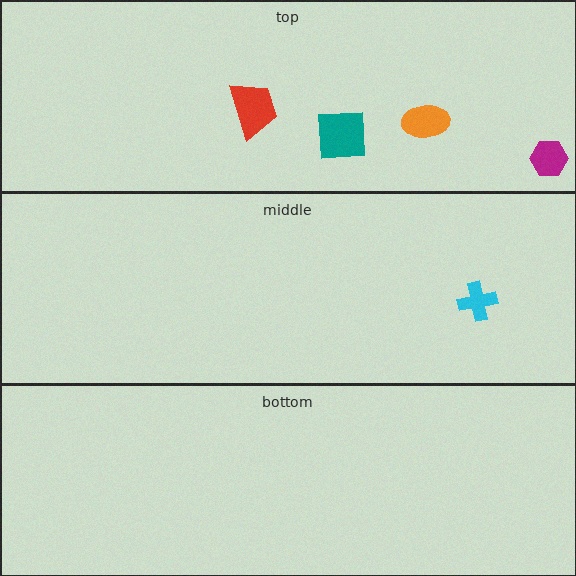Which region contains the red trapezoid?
The top region.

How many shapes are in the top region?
4.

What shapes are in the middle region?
The cyan cross.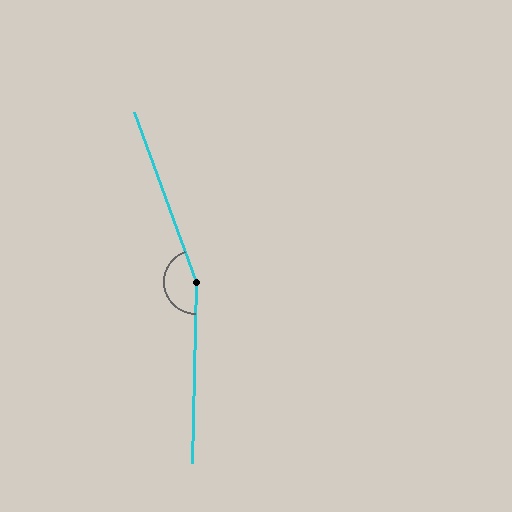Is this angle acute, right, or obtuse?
It is obtuse.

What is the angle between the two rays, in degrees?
Approximately 159 degrees.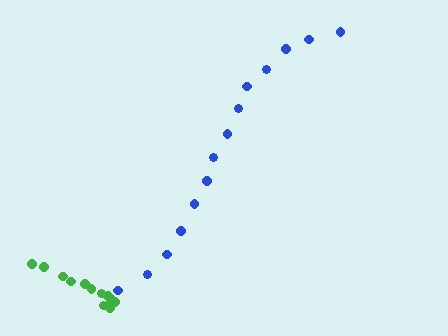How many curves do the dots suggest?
There are 2 distinct paths.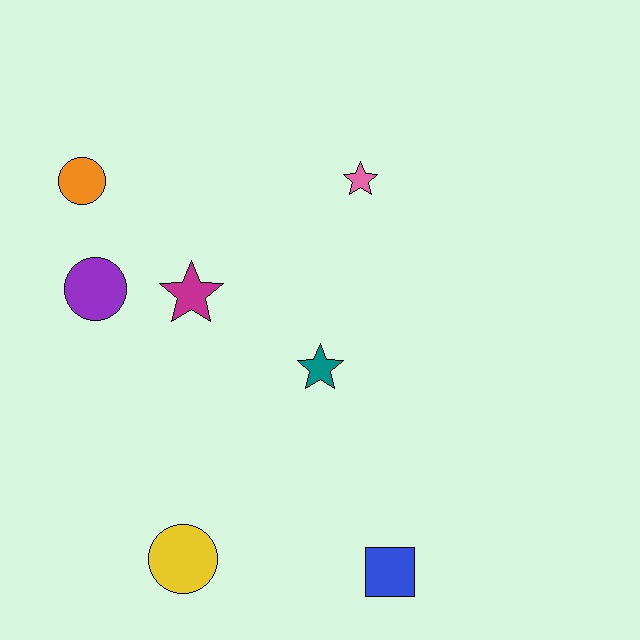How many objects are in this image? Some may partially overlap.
There are 7 objects.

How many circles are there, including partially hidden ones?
There are 3 circles.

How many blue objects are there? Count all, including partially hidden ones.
There is 1 blue object.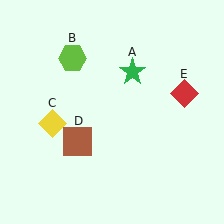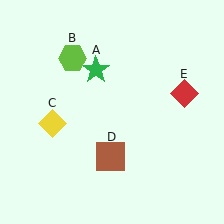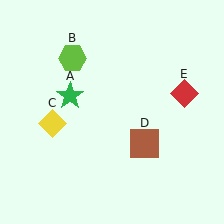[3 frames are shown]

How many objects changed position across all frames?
2 objects changed position: green star (object A), brown square (object D).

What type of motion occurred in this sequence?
The green star (object A), brown square (object D) rotated counterclockwise around the center of the scene.